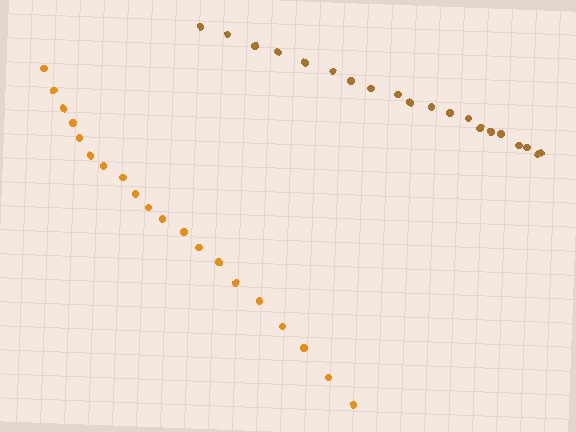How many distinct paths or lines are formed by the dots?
There are 2 distinct paths.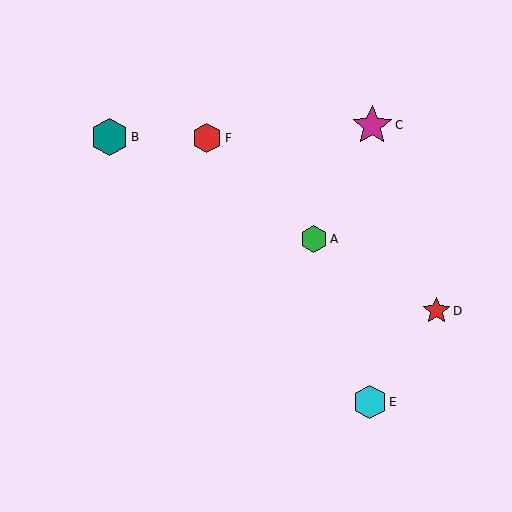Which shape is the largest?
The magenta star (labeled C) is the largest.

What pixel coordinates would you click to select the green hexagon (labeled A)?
Click at (314, 239) to select the green hexagon A.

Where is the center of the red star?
The center of the red star is at (436, 311).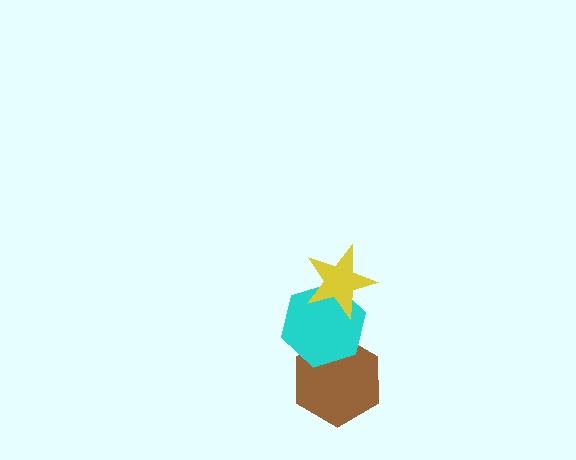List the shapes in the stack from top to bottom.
From top to bottom: the yellow star, the cyan hexagon, the brown hexagon.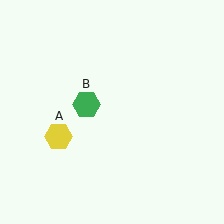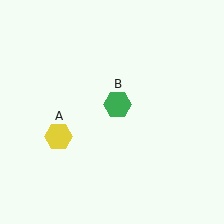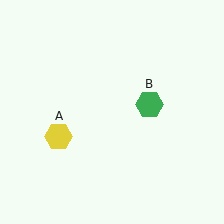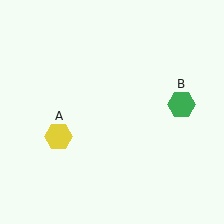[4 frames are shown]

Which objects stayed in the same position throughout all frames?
Yellow hexagon (object A) remained stationary.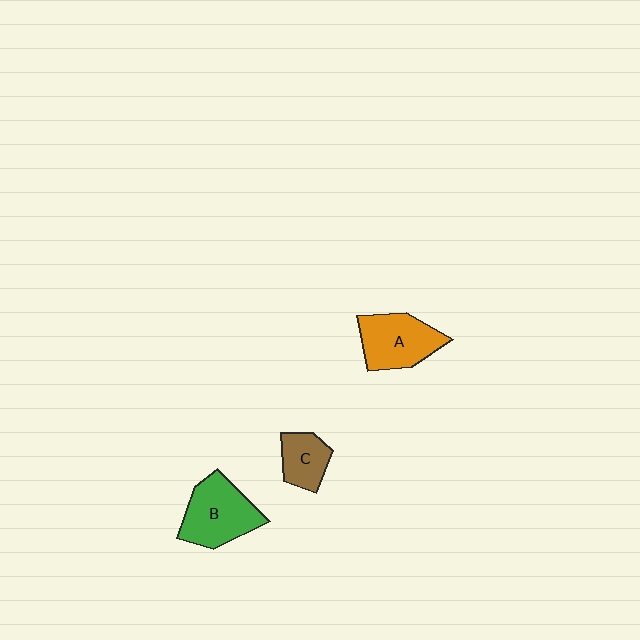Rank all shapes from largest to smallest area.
From largest to smallest: B (green), A (orange), C (brown).